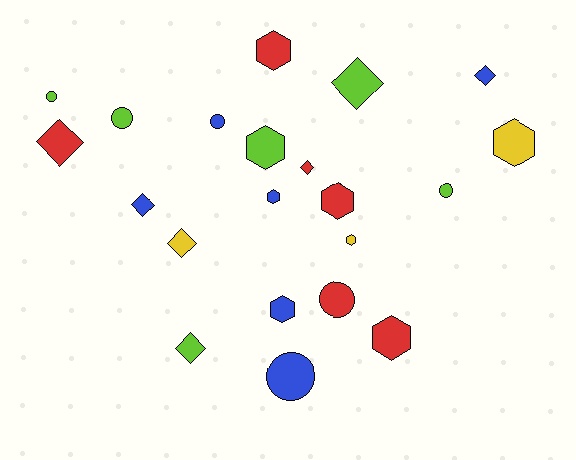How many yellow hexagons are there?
There are 2 yellow hexagons.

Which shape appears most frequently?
Hexagon, with 8 objects.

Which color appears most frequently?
Red, with 6 objects.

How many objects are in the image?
There are 21 objects.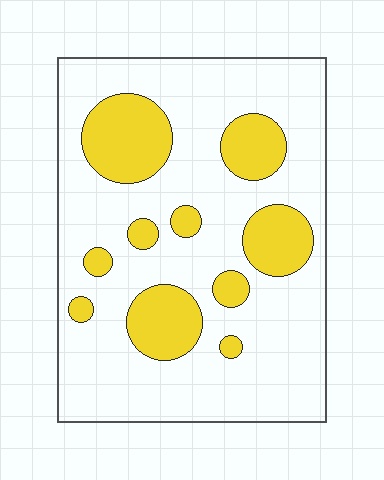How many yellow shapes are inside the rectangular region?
10.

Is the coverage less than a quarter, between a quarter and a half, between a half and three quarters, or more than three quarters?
Less than a quarter.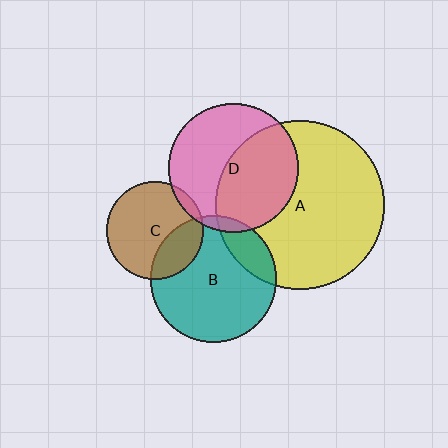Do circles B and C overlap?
Yes.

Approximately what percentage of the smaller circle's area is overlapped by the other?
Approximately 25%.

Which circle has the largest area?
Circle A (yellow).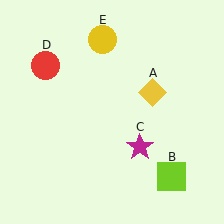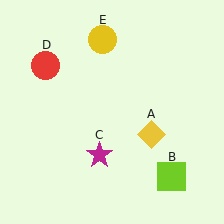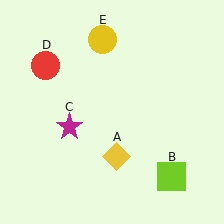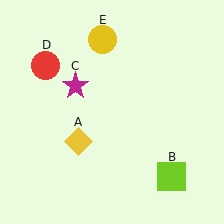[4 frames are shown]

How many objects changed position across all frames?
2 objects changed position: yellow diamond (object A), magenta star (object C).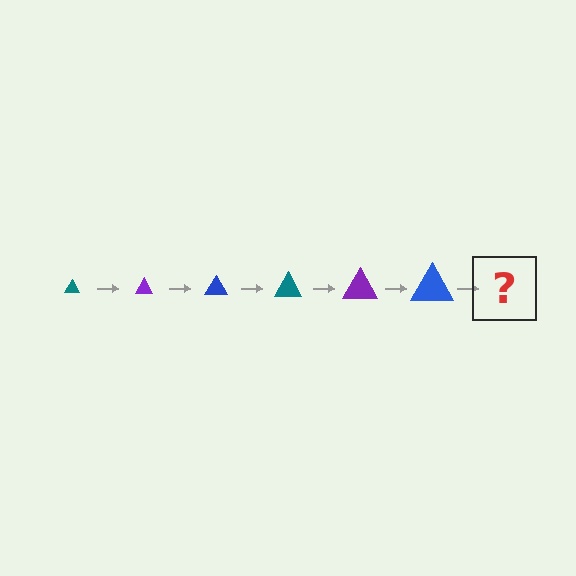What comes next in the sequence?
The next element should be a teal triangle, larger than the previous one.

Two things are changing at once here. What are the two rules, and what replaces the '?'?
The two rules are that the triangle grows larger each step and the color cycles through teal, purple, and blue. The '?' should be a teal triangle, larger than the previous one.